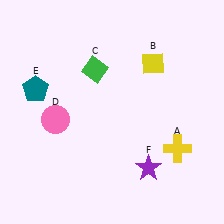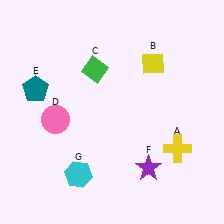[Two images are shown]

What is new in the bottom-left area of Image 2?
A cyan hexagon (G) was added in the bottom-left area of Image 2.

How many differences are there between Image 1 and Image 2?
There is 1 difference between the two images.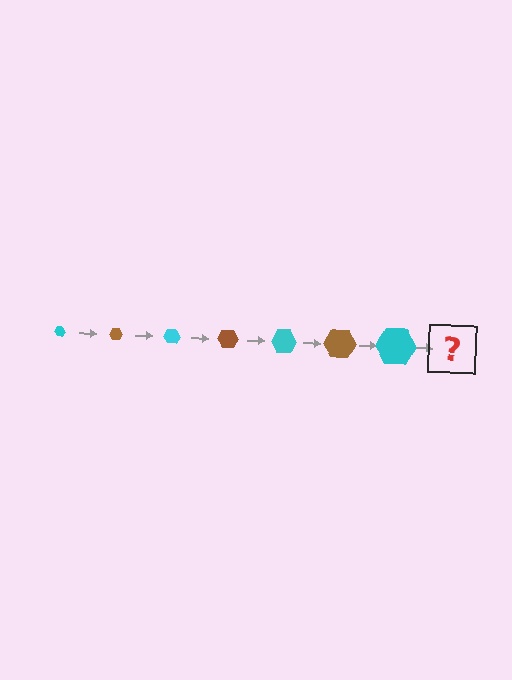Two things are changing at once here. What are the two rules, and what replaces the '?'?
The two rules are that the hexagon grows larger each step and the color cycles through cyan and brown. The '?' should be a brown hexagon, larger than the previous one.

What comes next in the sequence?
The next element should be a brown hexagon, larger than the previous one.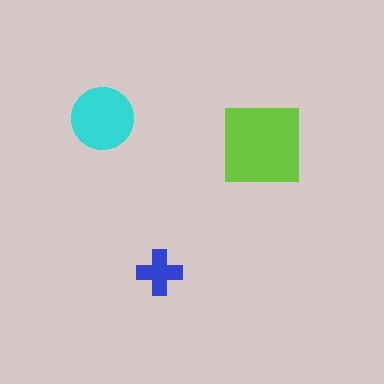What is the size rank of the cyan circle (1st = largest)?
2nd.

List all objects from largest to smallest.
The lime square, the cyan circle, the blue cross.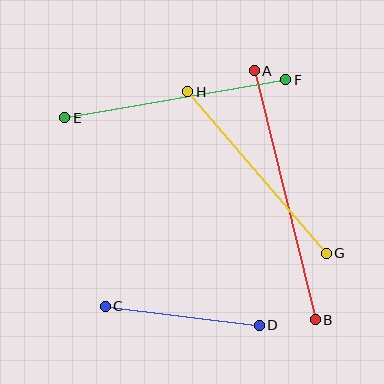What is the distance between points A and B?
The distance is approximately 256 pixels.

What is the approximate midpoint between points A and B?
The midpoint is at approximately (285, 195) pixels.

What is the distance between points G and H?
The distance is approximately 213 pixels.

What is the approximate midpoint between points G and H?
The midpoint is at approximately (257, 173) pixels.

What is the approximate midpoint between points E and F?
The midpoint is at approximately (175, 99) pixels.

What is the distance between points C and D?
The distance is approximately 155 pixels.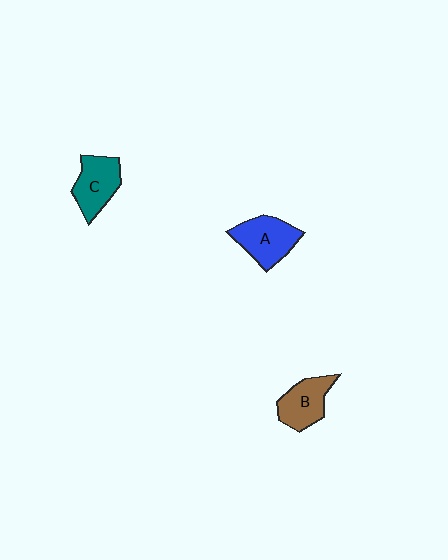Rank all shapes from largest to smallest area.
From largest to smallest: A (blue), C (teal), B (brown).